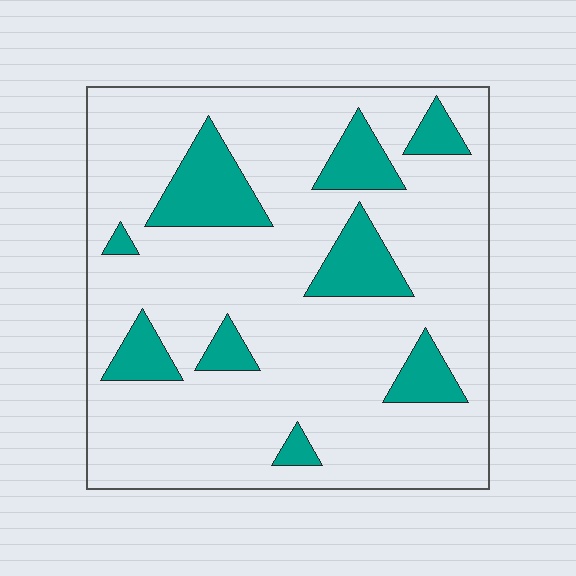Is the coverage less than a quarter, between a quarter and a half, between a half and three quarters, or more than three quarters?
Less than a quarter.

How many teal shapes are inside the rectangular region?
9.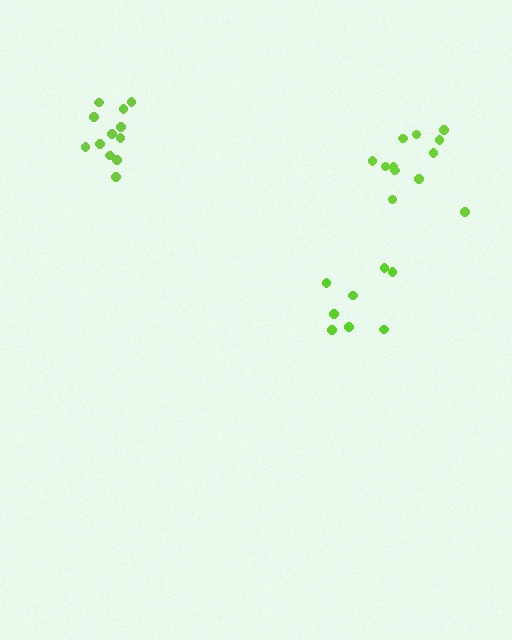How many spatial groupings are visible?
There are 3 spatial groupings.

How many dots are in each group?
Group 1: 12 dots, Group 2: 8 dots, Group 3: 12 dots (32 total).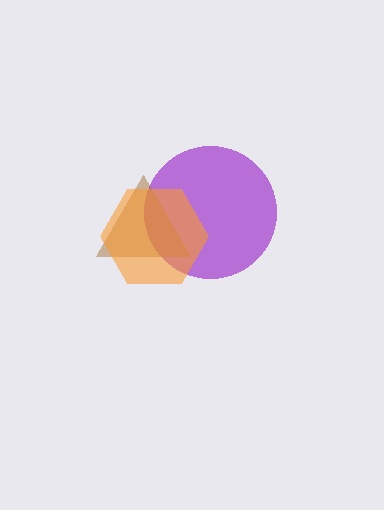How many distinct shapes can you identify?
There are 3 distinct shapes: a purple circle, a brown triangle, an orange hexagon.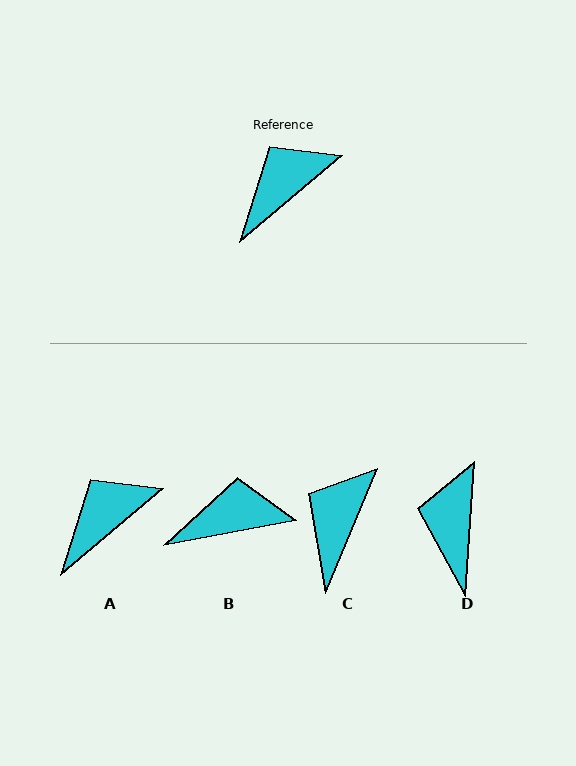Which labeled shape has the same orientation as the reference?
A.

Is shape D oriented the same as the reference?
No, it is off by about 46 degrees.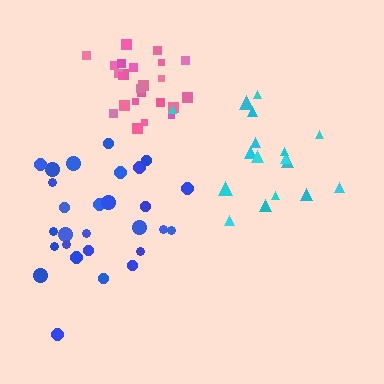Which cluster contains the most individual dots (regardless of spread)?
Blue (28).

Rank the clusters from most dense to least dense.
pink, blue, cyan.